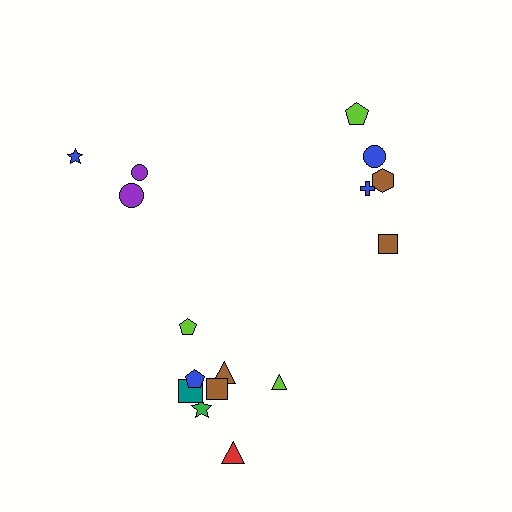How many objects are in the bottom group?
There are 8 objects.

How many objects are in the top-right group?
There are 5 objects.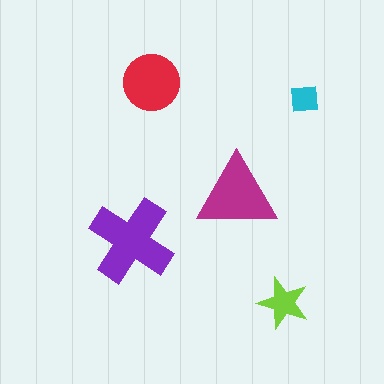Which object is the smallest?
The cyan square.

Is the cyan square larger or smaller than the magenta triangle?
Smaller.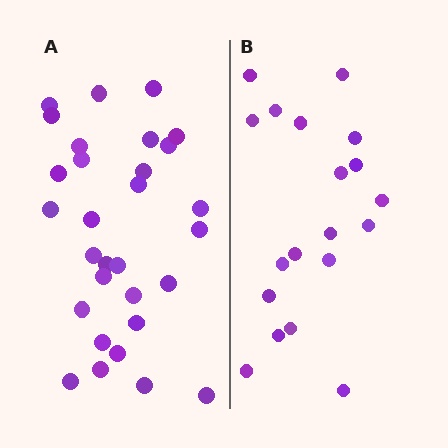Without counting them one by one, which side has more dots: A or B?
Region A (the left region) has more dots.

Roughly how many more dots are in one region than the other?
Region A has roughly 12 or so more dots than region B.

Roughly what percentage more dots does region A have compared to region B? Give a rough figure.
About 60% more.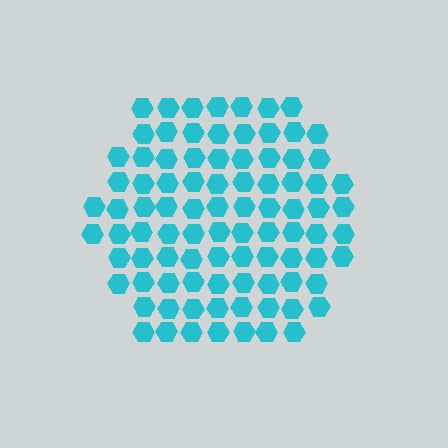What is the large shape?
The large shape is a hexagon.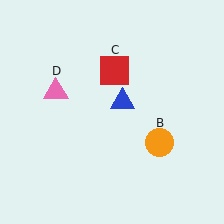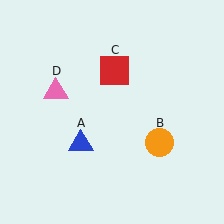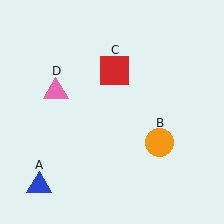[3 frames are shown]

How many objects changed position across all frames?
1 object changed position: blue triangle (object A).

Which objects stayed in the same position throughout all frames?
Orange circle (object B) and red square (object C) and pink triangle (object D) remained stationary.